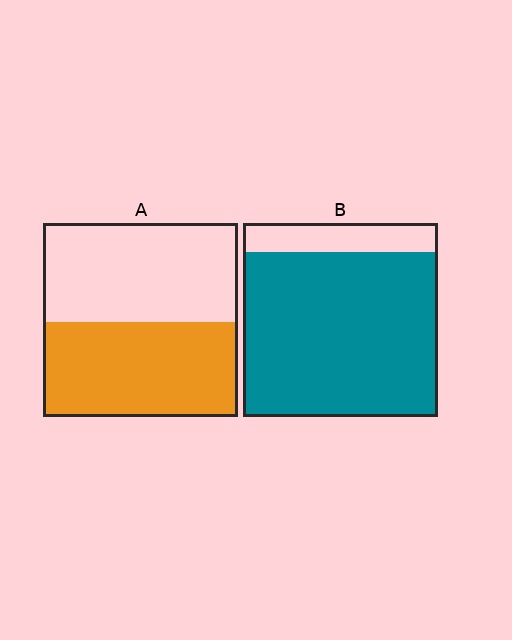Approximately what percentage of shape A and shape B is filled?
A is approximately 50% and B is approximately 85%.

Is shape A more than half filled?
Roughly half.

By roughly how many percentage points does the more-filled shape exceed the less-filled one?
By roughly 35 percentage points (B over A).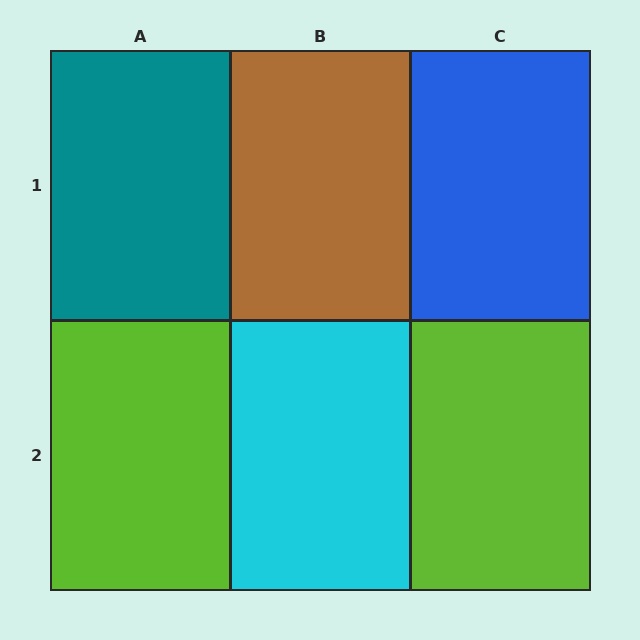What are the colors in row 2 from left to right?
Lime, cyan, lime.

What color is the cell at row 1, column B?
Brown.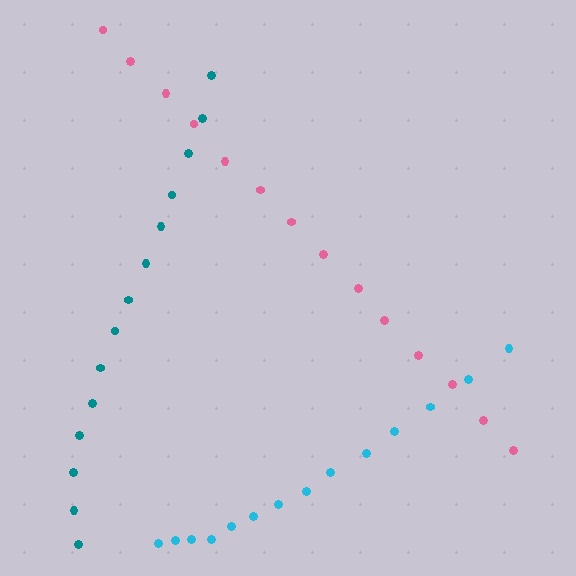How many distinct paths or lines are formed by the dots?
There are 3 distinct paths.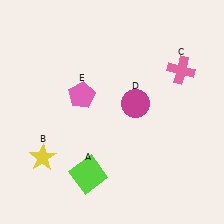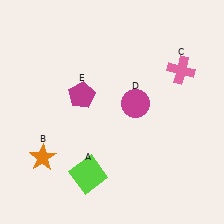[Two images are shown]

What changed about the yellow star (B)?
In Image 1, B is yellow. In Image 2, it changed to orange.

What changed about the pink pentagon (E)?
In Image 1, E is pink. In Image 2, it changed to magenta.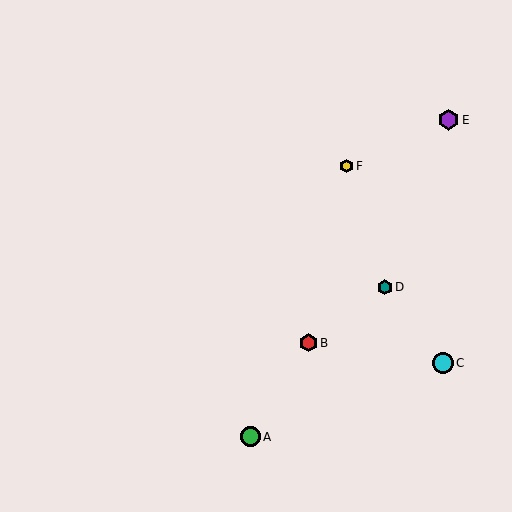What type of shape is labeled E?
Shape E is a purple hexagon.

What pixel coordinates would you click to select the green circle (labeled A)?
Click at (250, 437) to select the green circle A.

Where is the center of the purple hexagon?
The center of the purple hexagon is at (449, 120).